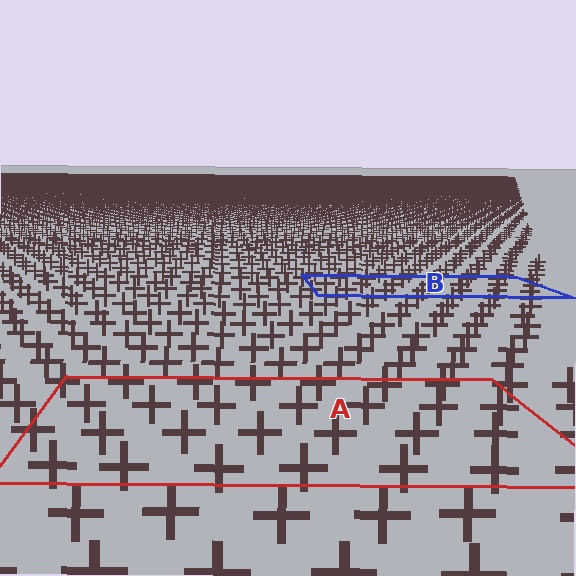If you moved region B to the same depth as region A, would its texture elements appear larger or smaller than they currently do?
They would appear larger. At a closer depth, the same texture elements are projected at a bigger on-screen size.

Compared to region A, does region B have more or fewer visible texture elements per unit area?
Region B has more texture elements per unit area — they are packed more densely because it is farther away.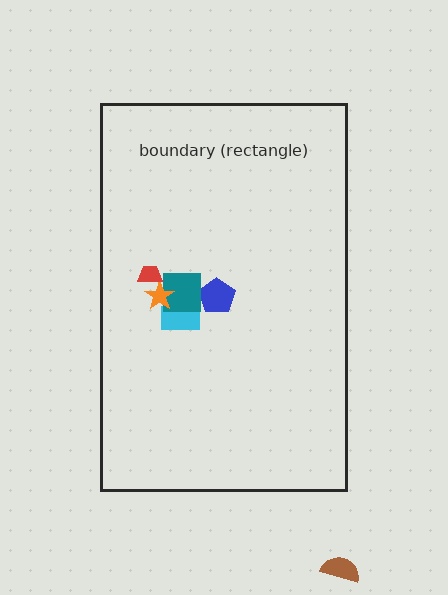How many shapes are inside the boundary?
5 inside, 1 outside.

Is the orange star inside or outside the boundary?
Inside.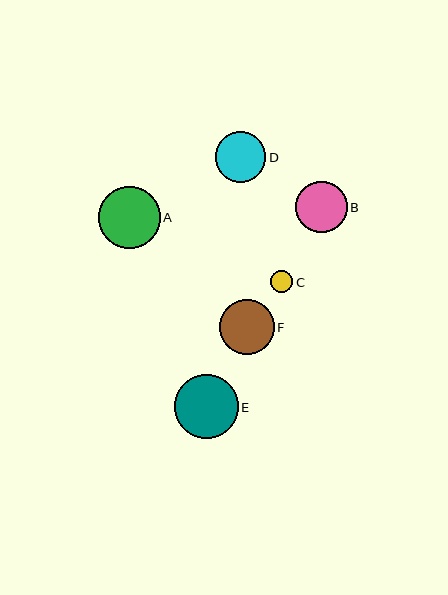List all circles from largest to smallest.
From largest to smallest: E, A, F, B, D, C.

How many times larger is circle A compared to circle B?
Circle A is approximately 1.2 times the size of circle B.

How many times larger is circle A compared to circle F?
Circle A is approximately 1.1 times the size of circle F.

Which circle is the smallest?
Circle C is the smallest with a size of approximately 23 pixels.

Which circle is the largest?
Circle E is the largest with a size of approximately 64 pixels.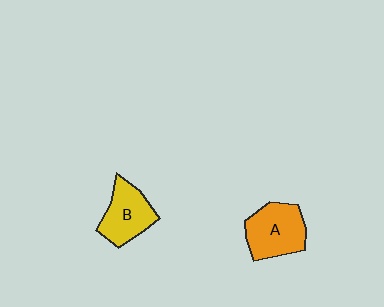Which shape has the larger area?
Shape A (orange).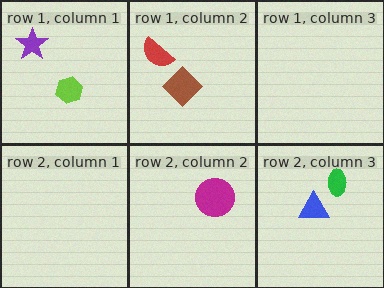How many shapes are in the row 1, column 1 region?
2.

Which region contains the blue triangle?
The row 2, column 3 region.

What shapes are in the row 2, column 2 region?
The magenta circle.